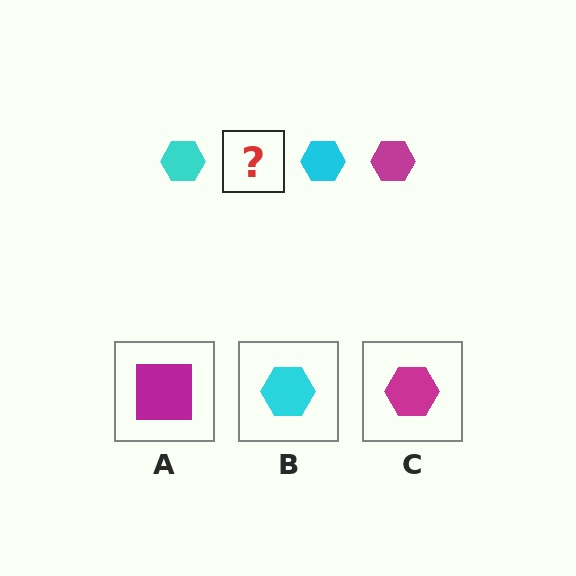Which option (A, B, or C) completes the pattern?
C.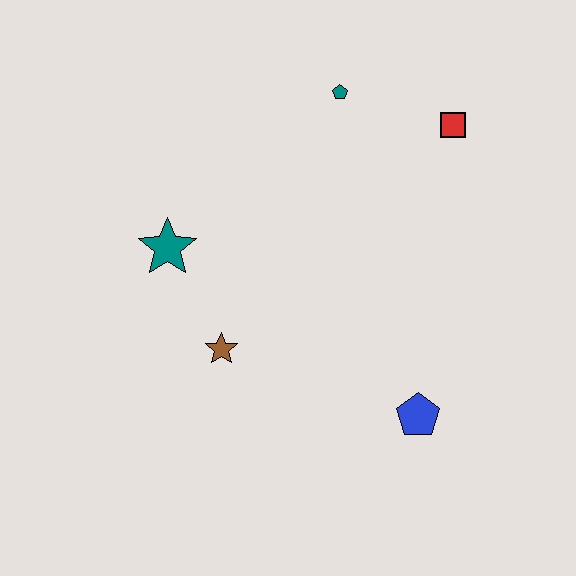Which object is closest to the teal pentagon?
The red square is closest to the teal pentagon.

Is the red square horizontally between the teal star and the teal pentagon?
No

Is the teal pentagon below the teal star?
No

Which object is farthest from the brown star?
The red square is farthest from the brown star.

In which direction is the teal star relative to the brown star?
The teal star is above the brown star.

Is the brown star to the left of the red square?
Yes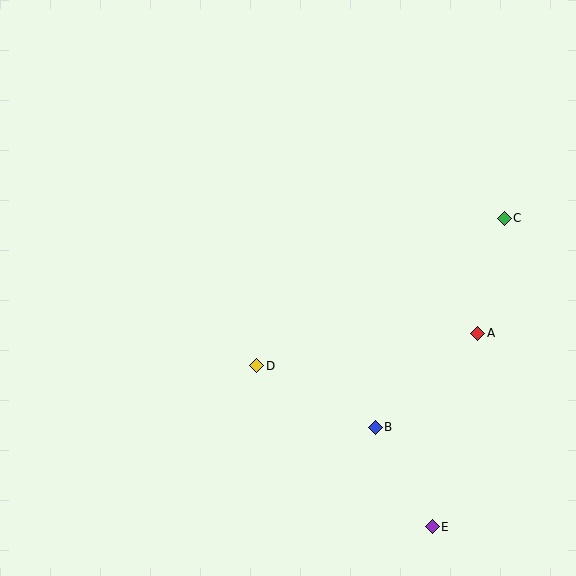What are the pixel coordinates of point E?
Point E is at (432, 527).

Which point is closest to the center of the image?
Point D at (257, 366) is closest to the center.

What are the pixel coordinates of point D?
Point D is at (257, 366).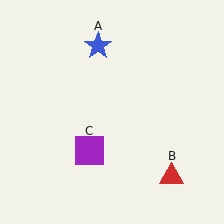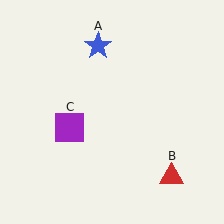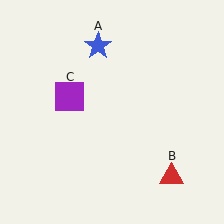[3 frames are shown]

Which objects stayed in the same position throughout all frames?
Blue star (object A) and red triangle (object B) remained stationary.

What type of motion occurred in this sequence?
The purple square (object C) rotated clockwise around the center of the scene.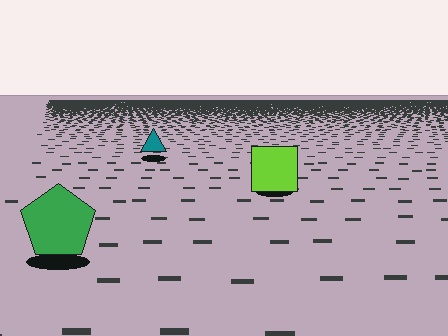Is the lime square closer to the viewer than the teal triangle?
Yes. The lime square is closer — you can tell from the texture gradient: the ground texture is coarser near it.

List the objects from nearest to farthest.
From nearest to farthest: the green pentagon, the lime square, the teal triangle.